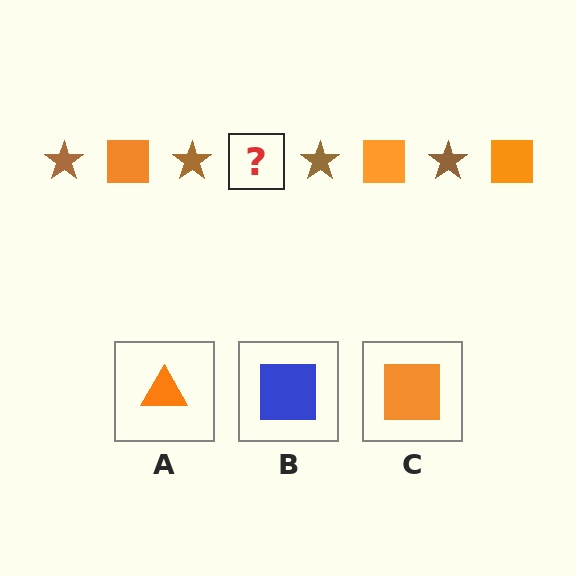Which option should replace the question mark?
Option C.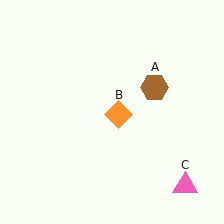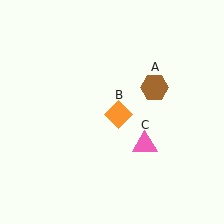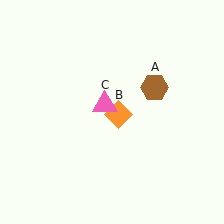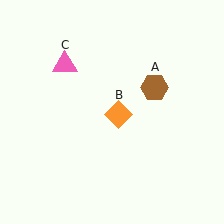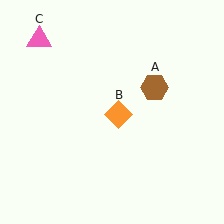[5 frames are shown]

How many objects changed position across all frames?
1 object changed position: pink triangle (object C).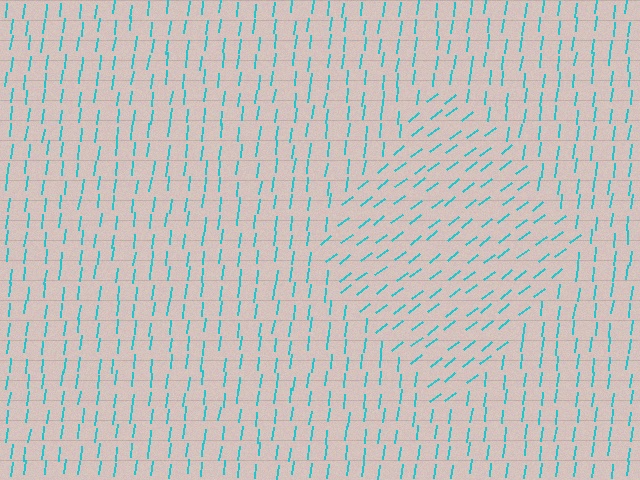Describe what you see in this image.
The image is filled with small cyan line segments. A diamond region in the image has lines oriented differently from the surrounding lines, creating a visible texture boundary.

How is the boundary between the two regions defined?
The boundary is defined purely by a change in line orientation (approximately 45 degrees difference). All lines are the same color and thickness.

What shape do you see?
I see a diamond.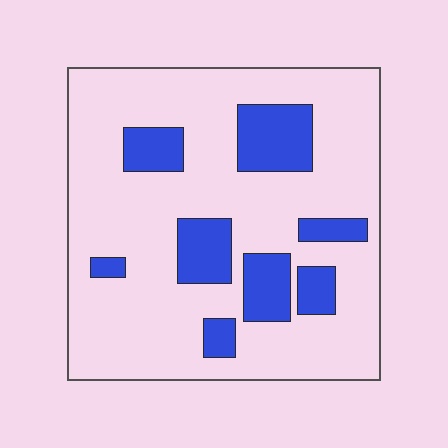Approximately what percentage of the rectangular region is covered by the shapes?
Approximately 20%.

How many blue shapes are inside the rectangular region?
8.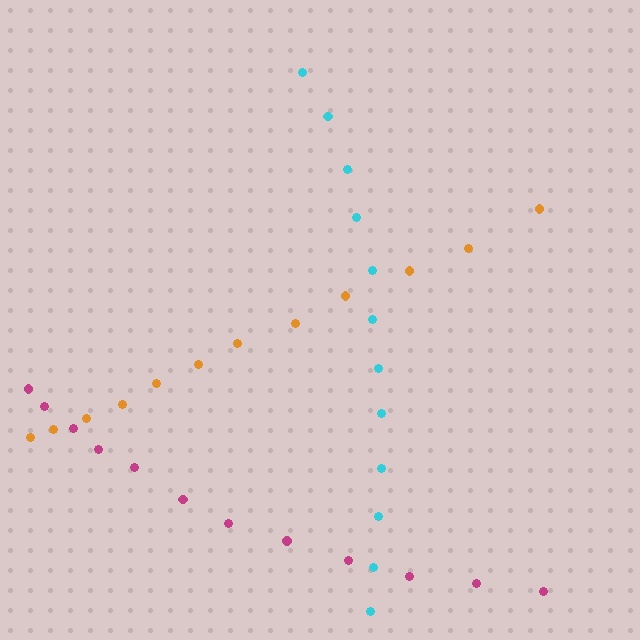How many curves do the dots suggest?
There are 3 distinct paths.